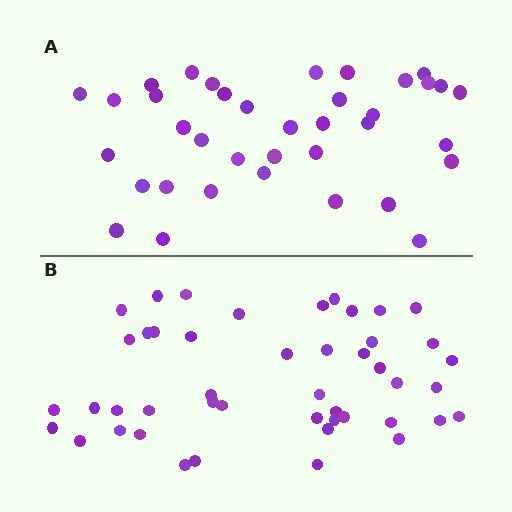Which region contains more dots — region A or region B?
Region B (the bottom region) has more dots.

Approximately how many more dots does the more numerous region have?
Region B has roughly 8 or so more dots than region A.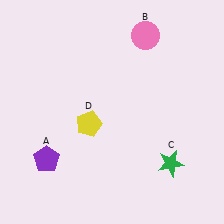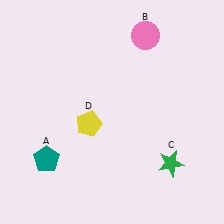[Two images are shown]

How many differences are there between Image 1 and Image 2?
There is 1 difference between the two images.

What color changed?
The pentagon (A) changed from purple in Image 1 to teal in Image 2.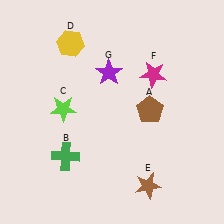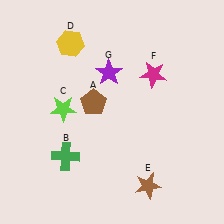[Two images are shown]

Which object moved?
The brown pentagon (A) moved left.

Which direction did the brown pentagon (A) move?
The brown pentagon (A) moved left.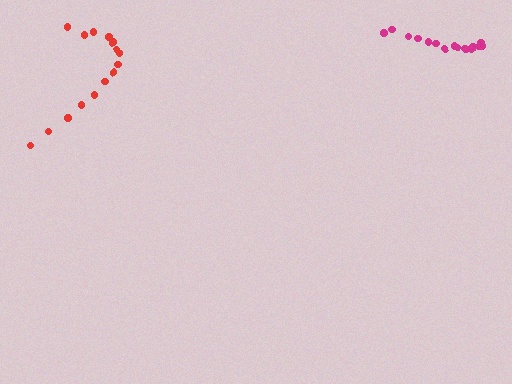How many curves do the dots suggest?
There are 2 distinct paths.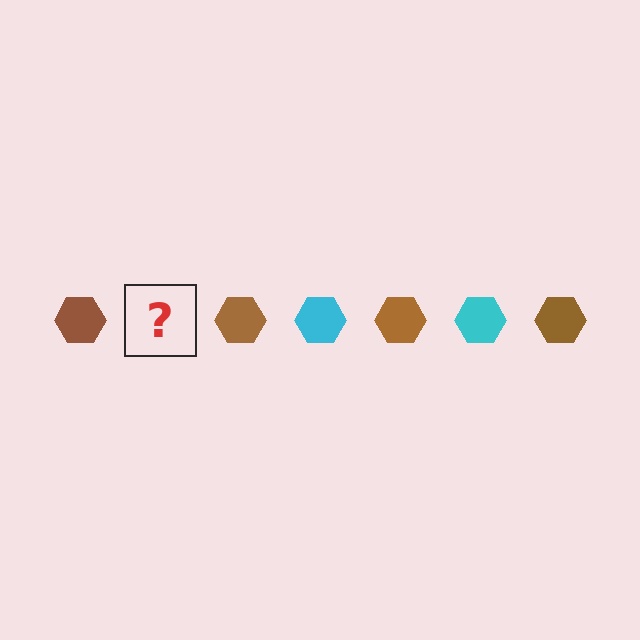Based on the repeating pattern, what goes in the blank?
The blank should be a cyan hexagon.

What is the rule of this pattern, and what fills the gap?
The rule is that the pattern cycles through brown, cyan hexagons. The gap should be filled with a cyan hexagon.